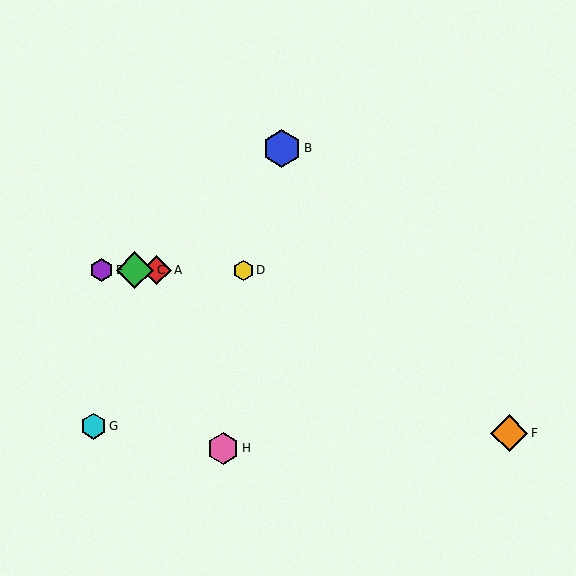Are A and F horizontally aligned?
No, A is at y≈270 and F is at y≈433.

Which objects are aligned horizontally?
Objects A, C, D, E are aligned horizontally.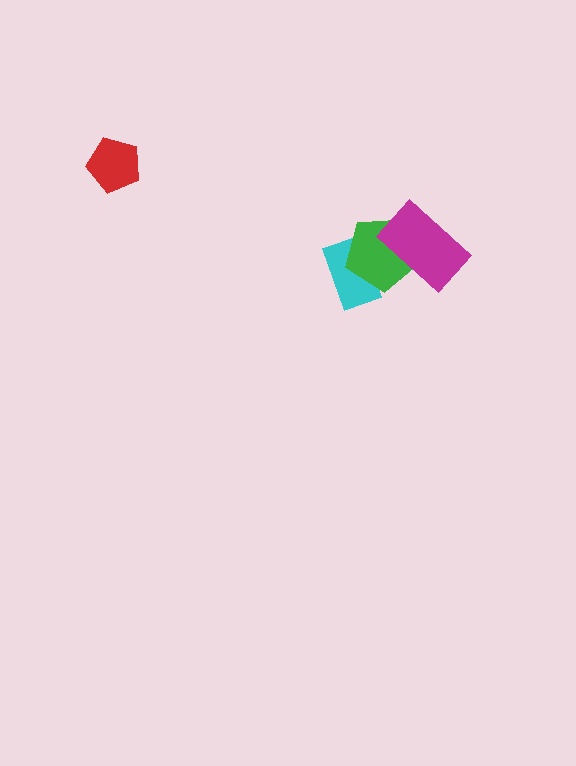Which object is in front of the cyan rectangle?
The green pentagon is in front of the cyan rectangle.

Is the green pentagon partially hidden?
Yes, it is partially covered by another shape.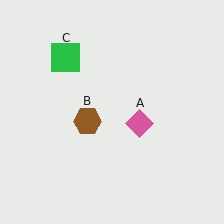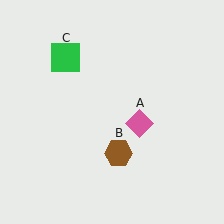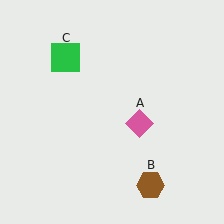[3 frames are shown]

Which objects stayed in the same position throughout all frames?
Pink diamond (object A) and green square (object C) remained stationary.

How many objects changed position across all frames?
1 object changed position: brown hexagon (object B).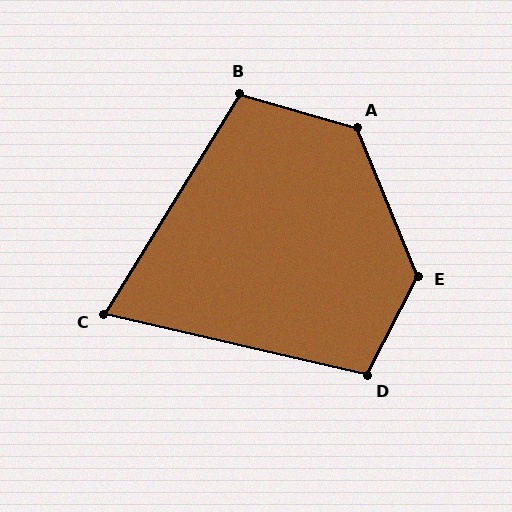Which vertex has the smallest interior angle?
C, at approximately 71 degrees.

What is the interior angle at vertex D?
Approximately 104 degrees (obtuse).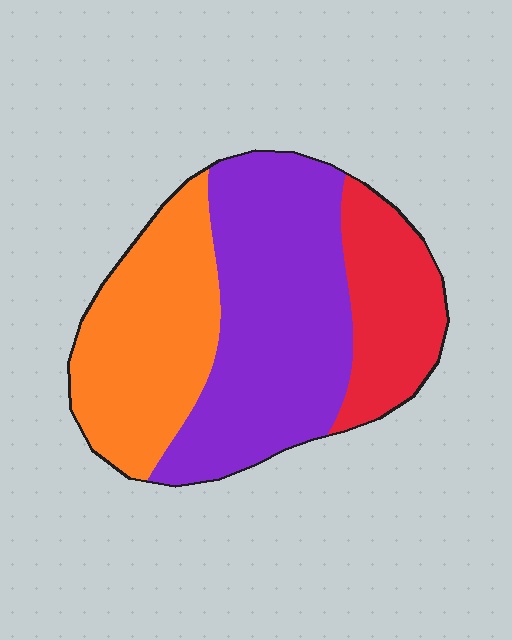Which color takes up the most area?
Purple, at roughly 45%.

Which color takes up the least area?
Red, at roughly 20%.